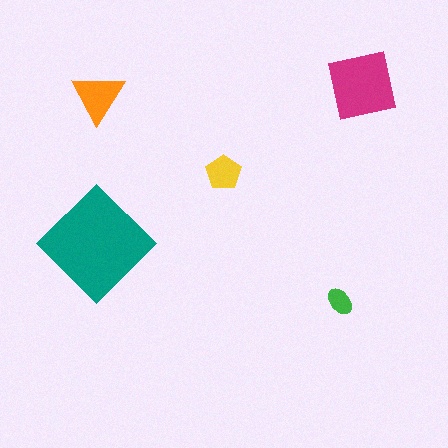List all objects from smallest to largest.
The green ellipse, the yellow pentagon, the orange triangle, the magenta square, the teal diamond.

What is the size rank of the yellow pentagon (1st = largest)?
4th.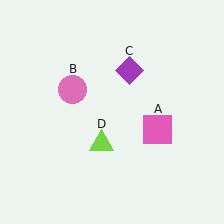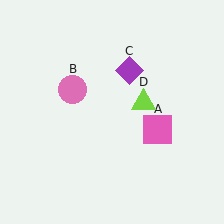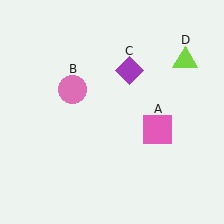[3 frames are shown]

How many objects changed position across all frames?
1 object changed position: lime triangle (object D).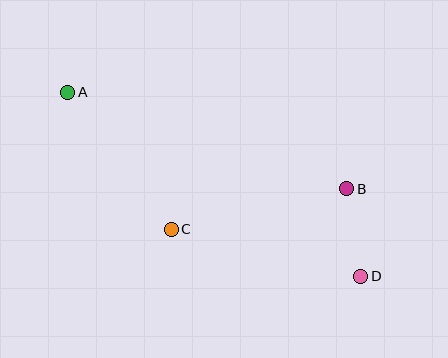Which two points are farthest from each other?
Points A and D are farthest from each other.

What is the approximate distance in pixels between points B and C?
The distance between B and C is approximately 180 pixels.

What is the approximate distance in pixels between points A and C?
The distance between A and C is approximately 172 pixels.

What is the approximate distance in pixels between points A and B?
The distance between A and B is approximately 295 pixels.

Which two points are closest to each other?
Points B and D are closest to each other.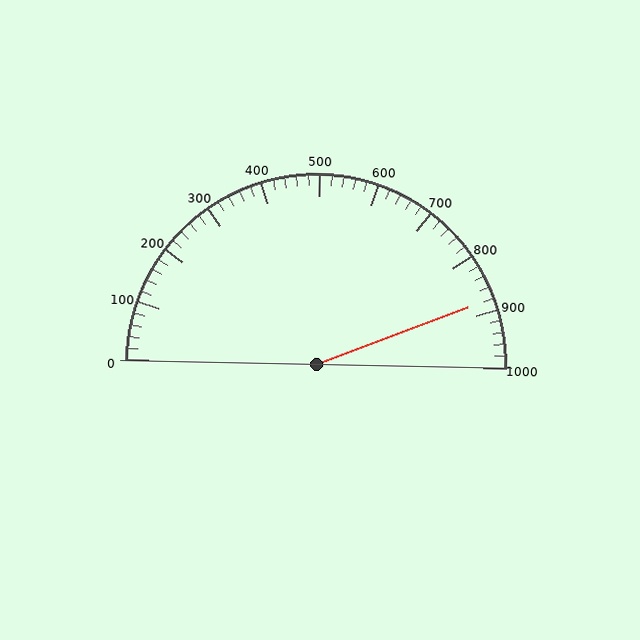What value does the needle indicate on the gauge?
The needle indicates approximately 880.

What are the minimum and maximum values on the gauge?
The gauge ranges from 0 to 1000.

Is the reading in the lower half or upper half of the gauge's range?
The reading is in the upper half of the range (0 to 1000).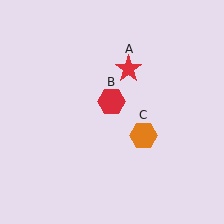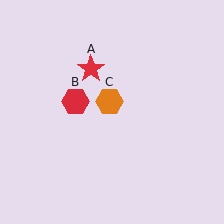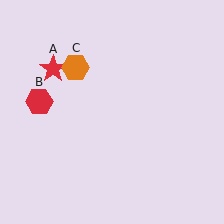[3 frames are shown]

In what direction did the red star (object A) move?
The red star (object A) moved left.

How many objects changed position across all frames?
3 objects changed position: red star (object A), red hexagon (object B), orange hexagon (object C).